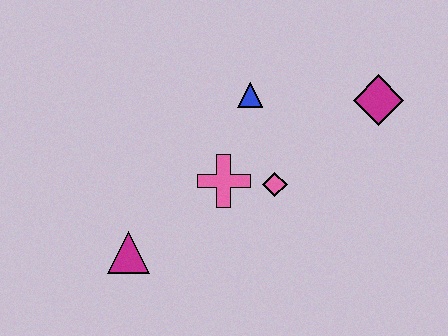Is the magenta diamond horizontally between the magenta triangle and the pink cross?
No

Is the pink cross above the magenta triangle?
Yes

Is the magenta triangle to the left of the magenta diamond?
Yes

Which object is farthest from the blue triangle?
The magenta triangle is farthest from the blue triangle.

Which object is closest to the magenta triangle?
The pink cross is closest to the magenta triangle.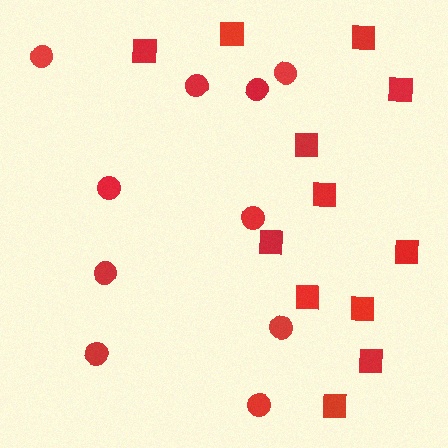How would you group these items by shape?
There are 2 groups: one group of circles (10) and one group of squares (12).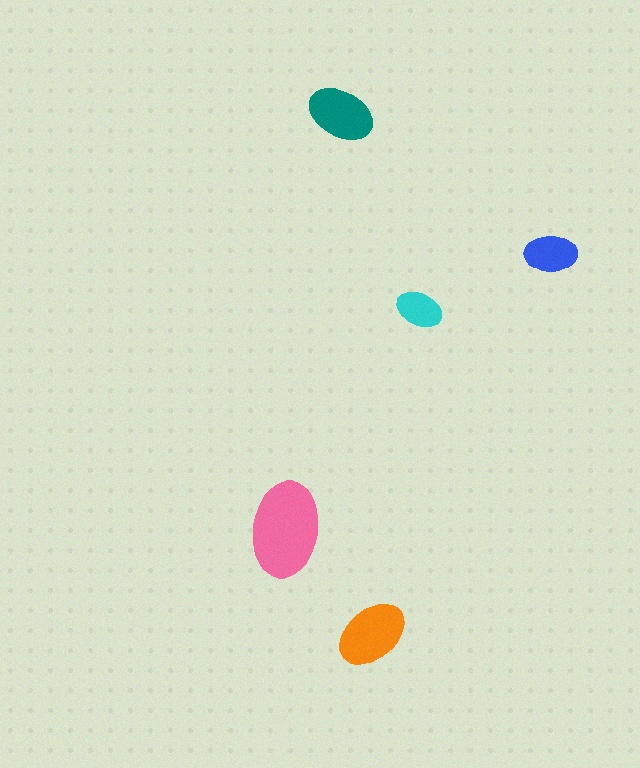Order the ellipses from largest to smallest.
the pink one, the orange one, the teal one, the blue one, the cyan one.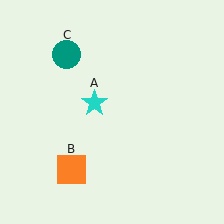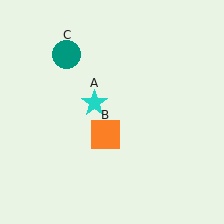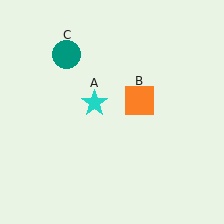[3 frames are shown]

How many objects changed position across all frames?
1 object changed position: orange square (object B).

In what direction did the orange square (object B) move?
The orange square (object B) moved up and to the right.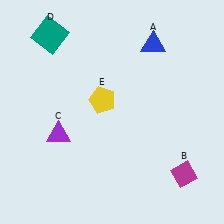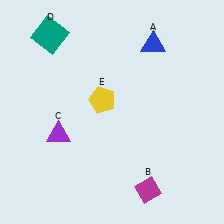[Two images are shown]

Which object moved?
The magenta diamond (B) moved left.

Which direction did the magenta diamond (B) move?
The magenta diamond (B) moved left.